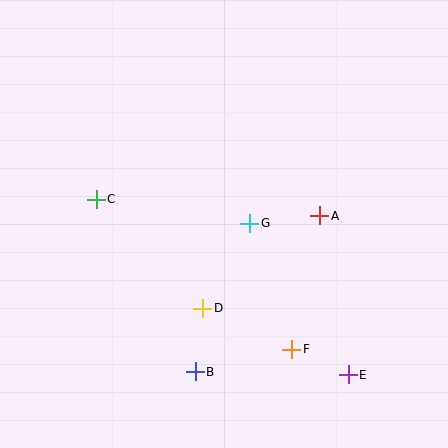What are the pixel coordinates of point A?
Point A is at (320, 216).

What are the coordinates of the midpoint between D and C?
The midpoint between D and C is at (149, 254).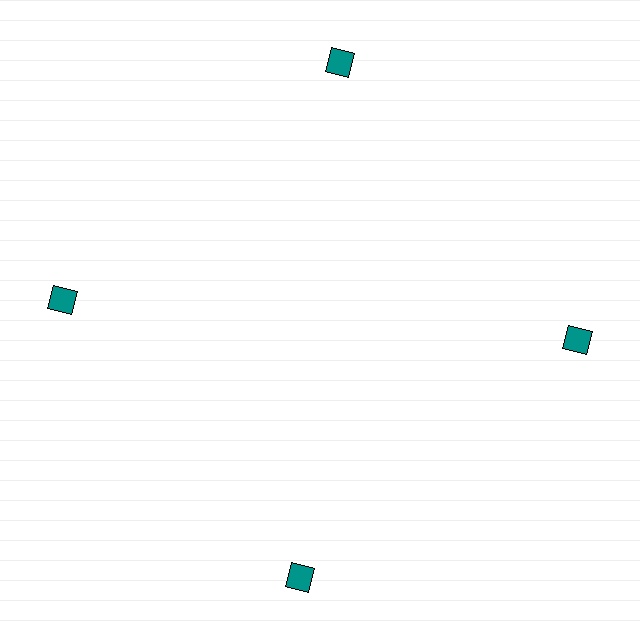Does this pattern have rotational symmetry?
Yes, this pattern has 4-fold rotational symmetry. It looks the same after rotating 90 degrees around the center.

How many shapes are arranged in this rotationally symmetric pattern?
There are 4 shapes, arranged in 4 groups of 1.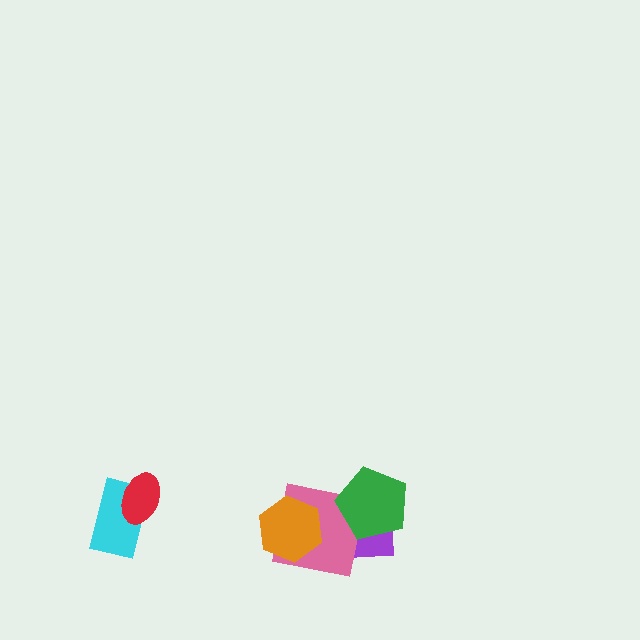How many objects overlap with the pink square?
3 objects overlap with the pink square.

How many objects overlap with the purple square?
2 objects overlap with the purple square.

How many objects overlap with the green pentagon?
2 objects overlap with the green pentagon.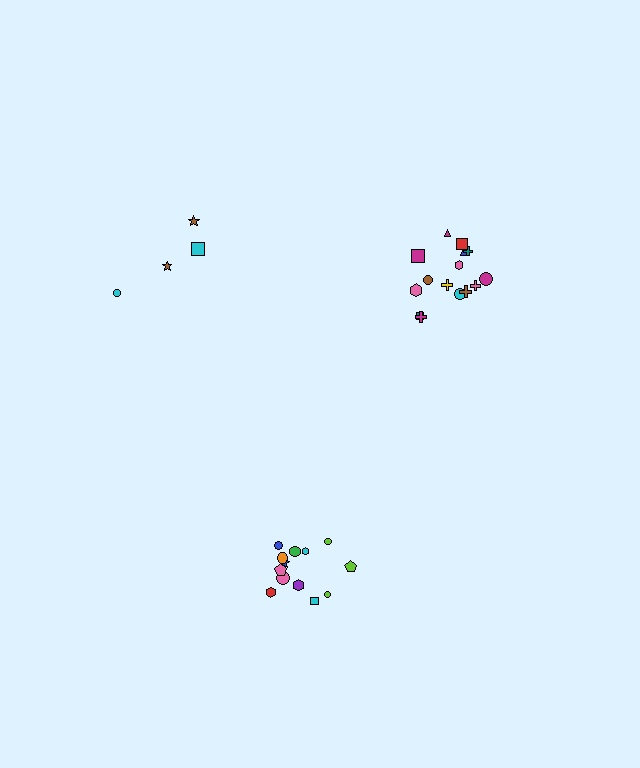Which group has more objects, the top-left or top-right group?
The top-right group.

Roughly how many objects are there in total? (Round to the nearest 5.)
Roughly 35 objects in total.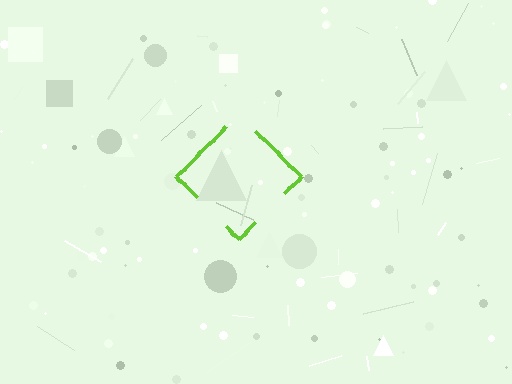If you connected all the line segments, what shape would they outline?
They would outline a diamond.